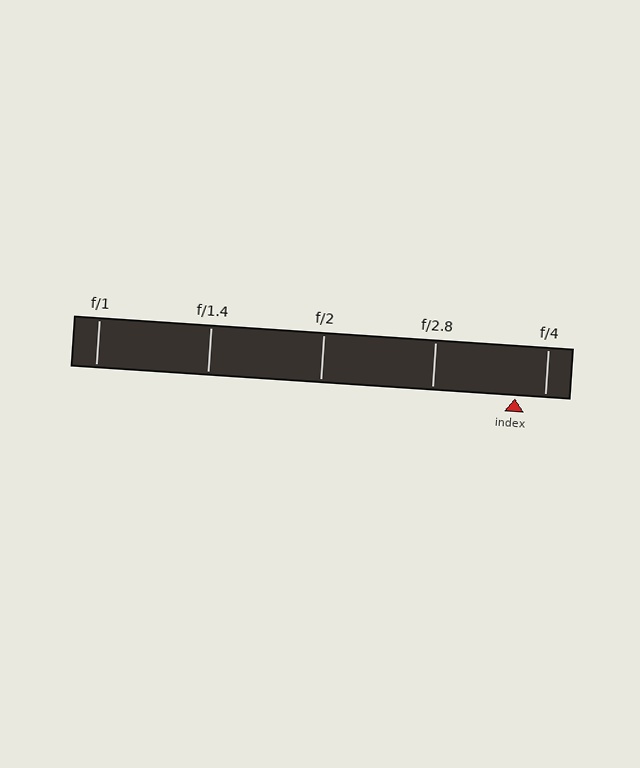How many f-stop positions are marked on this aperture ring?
There are 5 f-stop positions marked.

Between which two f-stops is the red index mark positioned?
The index mark is between f/2.8 and f/4.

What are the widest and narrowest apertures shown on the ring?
The widest aperture shown is f/1 and the narrowest is f/4.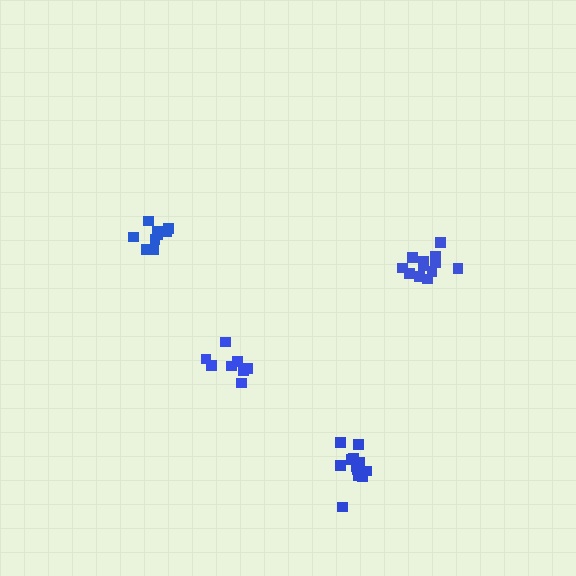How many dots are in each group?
Group 1: 12 dots, Group 2: 12 dots, Group 3: 8 dots, Group 4: 9 dots (41 total).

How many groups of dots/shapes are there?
There are 4 groups.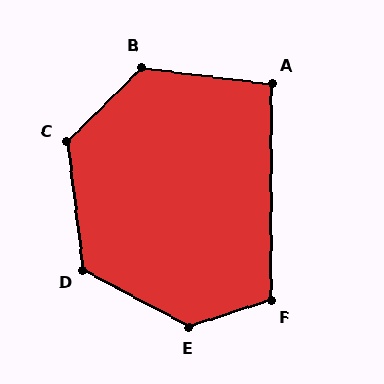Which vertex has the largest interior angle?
E, at approximately 135 degrees.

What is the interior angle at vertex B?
Approximately 128 degrees (obtuse).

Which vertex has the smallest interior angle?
A, at approximately 97 degrees.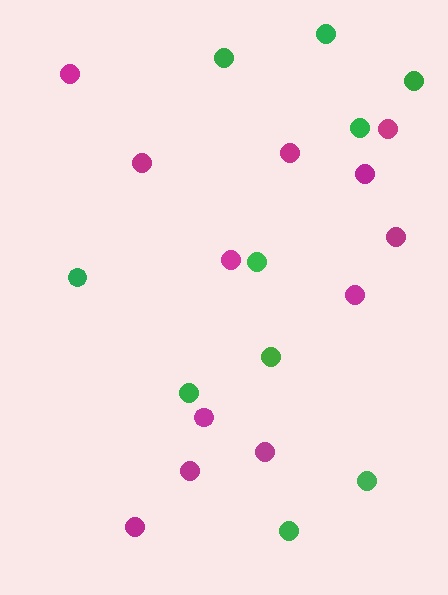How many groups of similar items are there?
There are 2 groups: one group of magenta circles (12) and one group of green circles (10).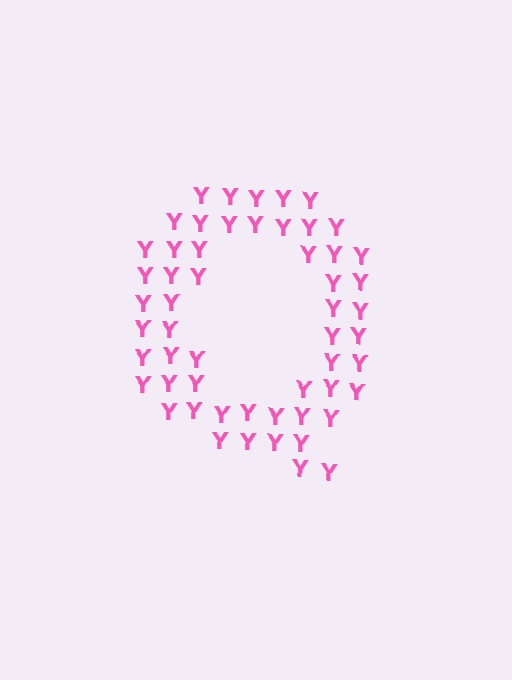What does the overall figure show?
The overall figure shows the letter Q.